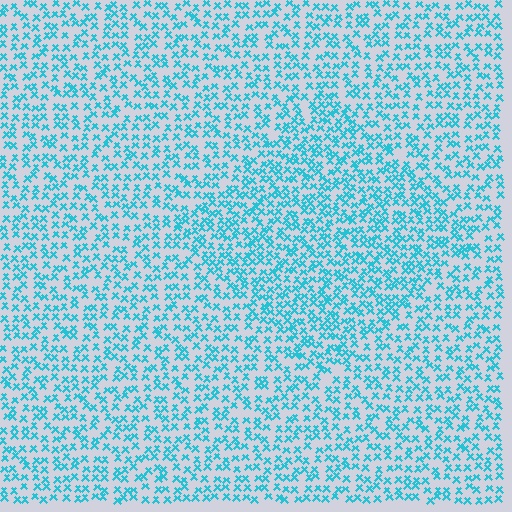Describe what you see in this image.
The image contains small cyan elements arranged at two different densities. A diamond-shaped region is visible where the elements are more densely packed than the surrounding area.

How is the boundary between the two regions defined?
The boundary is defined by a change in element density (approximately 1.5x ratio). All elements are the same color, size, and shape.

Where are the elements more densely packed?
The elements are more densely packed inside the diamond boundary.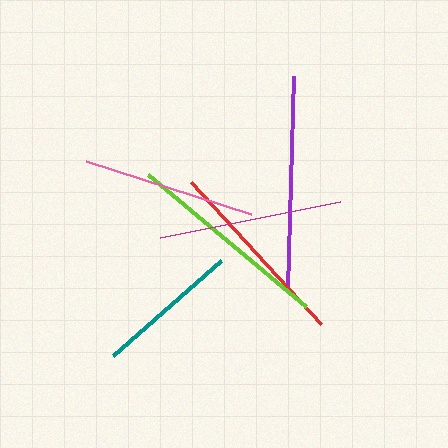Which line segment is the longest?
The purple line is the longest at approximately 212 pixels.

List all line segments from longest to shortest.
From longest to shortest: purple, lime, red, magenta, pink, teal.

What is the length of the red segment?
The red segment is approximately 193 pixels long.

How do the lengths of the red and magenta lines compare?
The red and magenta lines are approximately the same length.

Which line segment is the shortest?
The teal line is the shortest at approximately 143 pixels.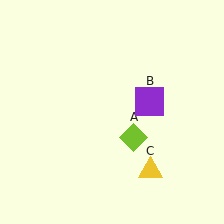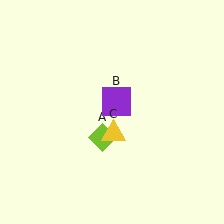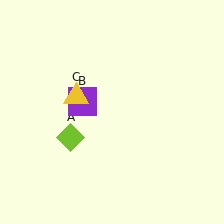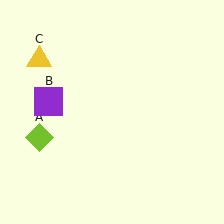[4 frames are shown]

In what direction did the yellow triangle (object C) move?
The yellow triangle (object C) moved up and to the left.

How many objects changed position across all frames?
3 objects changed position: lime diamond (object A), purple square (object B), yellow triangle (object C).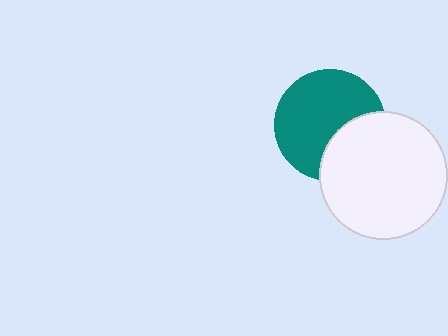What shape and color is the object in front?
The object in front is a white circle.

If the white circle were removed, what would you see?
You would see the complete teal circle.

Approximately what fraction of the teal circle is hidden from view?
Roughly 32% of the teal circle is hidden behind the white circle.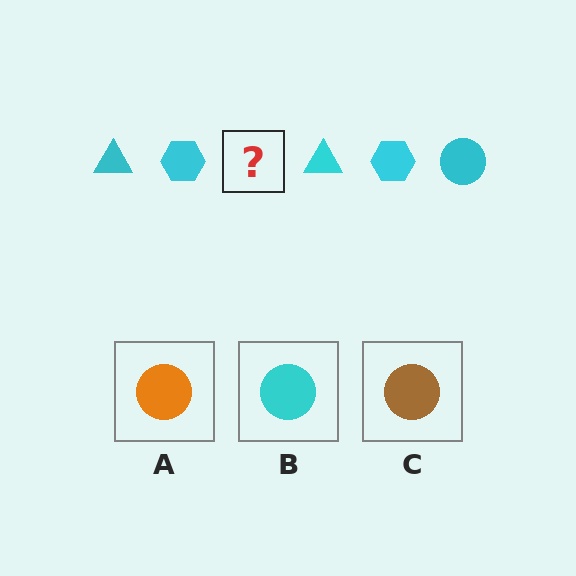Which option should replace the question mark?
Option B.